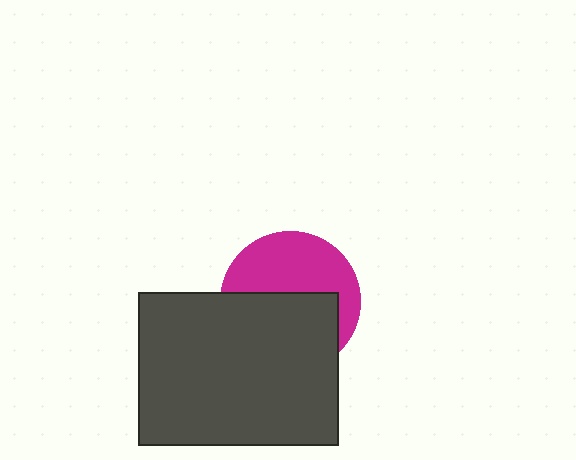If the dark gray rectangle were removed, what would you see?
You would see the complete magenta circle.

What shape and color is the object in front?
The object in front is a dark gray rectangle.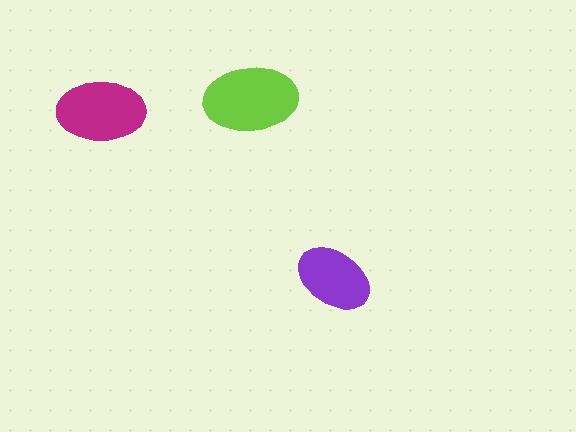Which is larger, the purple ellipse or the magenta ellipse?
The magenta one.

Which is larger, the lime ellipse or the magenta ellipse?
The lime one.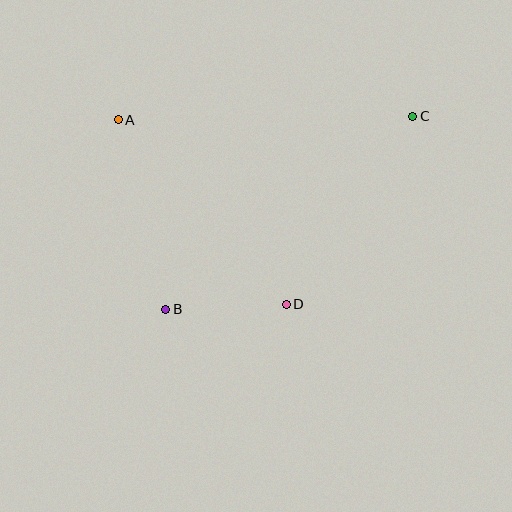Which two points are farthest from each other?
Points B and C are farthest from each other.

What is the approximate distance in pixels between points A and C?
The distance between A and C is approximately 295 pixels.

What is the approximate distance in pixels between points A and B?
The distance between A and B is approximately 195 pixels.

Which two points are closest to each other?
Points B and D are closest to each other.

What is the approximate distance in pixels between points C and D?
The distance between C and D is approximately 226 pixels.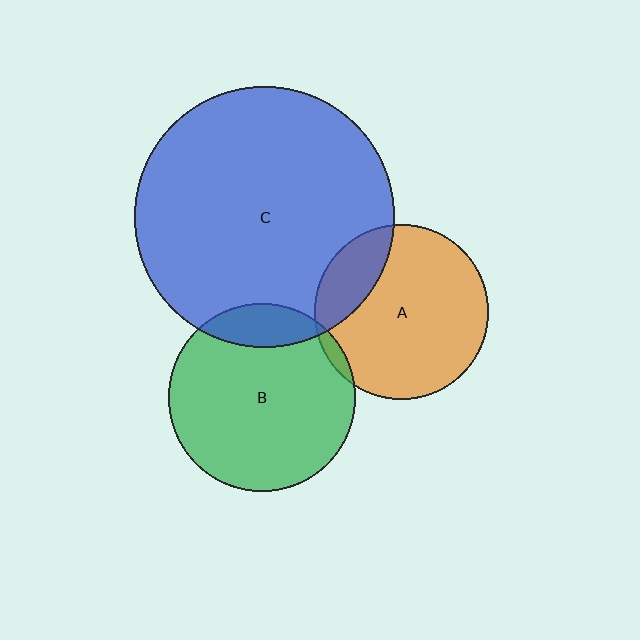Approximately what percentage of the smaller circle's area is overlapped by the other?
Approximately 15%.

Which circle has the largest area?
Circle C (blue).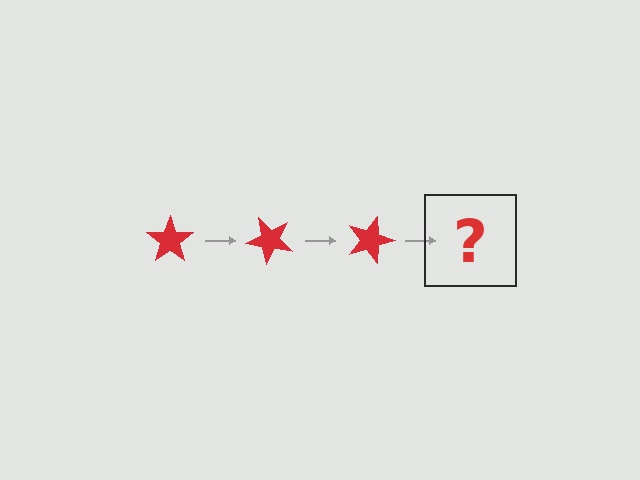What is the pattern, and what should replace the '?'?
The pattern is that the star rotates 45 degrees each step. The '?' should be a red star rotated 135 degrees.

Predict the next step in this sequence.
The next step is a red star rotated 135 degrees.